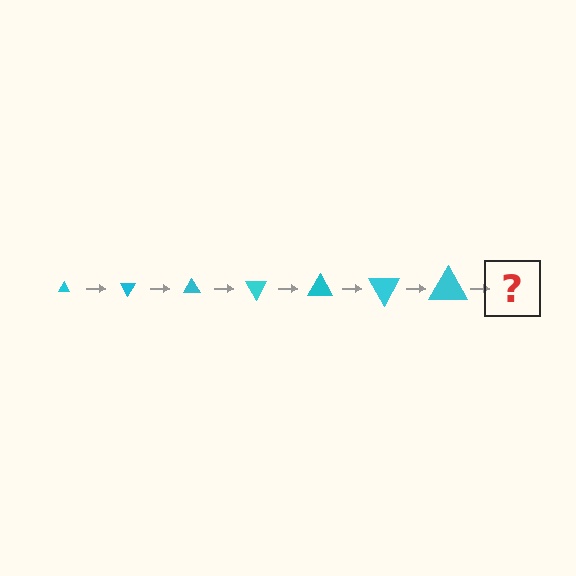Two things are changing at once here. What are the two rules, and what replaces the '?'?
The two rules are that the triangle grows larger each step and it rotates 60 degrees each step. The '?' should be a triangle, larger than the previous one and rotated 420 degrees from the start.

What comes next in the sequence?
The next element should be a triangle, larger than the previous one and rotated 420 degrees from the start.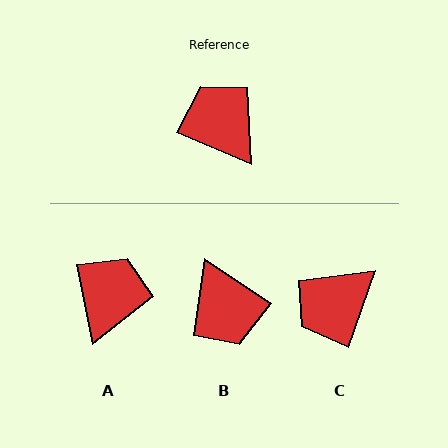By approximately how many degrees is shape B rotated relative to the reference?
Approximately 169 degrees counter-clockwise.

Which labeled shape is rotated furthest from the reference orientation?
B, about 169 degrees away.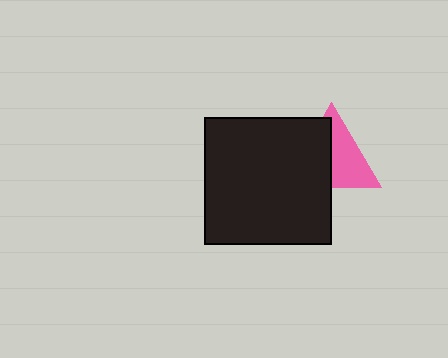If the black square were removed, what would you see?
You would see the complete pink triangle.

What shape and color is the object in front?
The object in front is a black square.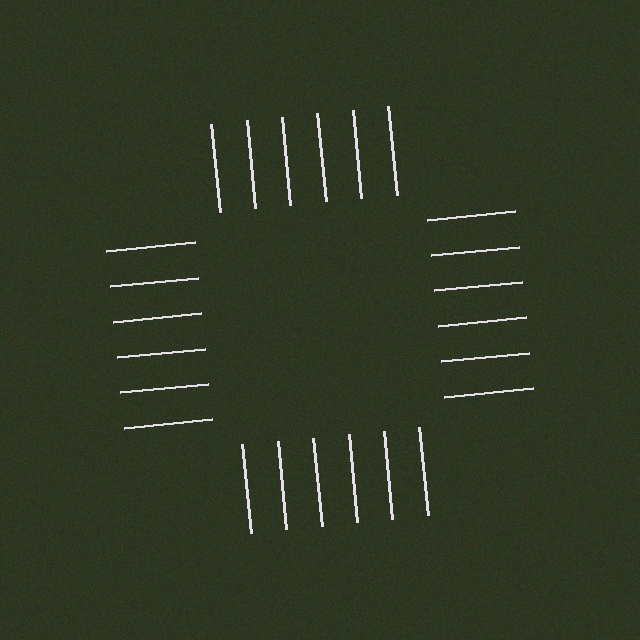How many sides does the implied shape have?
4 sides — the line-ends trace a square.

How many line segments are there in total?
24 — 6 along each of the 4 edges.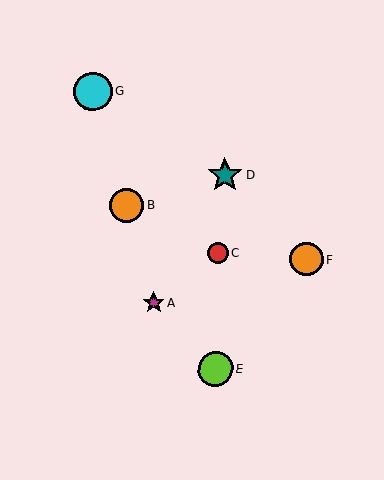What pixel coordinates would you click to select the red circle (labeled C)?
Click at (218, 253) to select the red circle C.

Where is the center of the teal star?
The center of the teal star is at (225, 175).